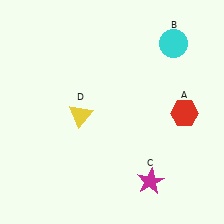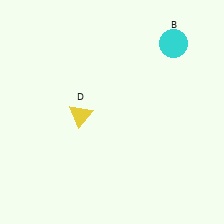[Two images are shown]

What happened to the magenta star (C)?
The magenta star (C) was removed in Image 2. It was in the bottom-right area of Image 1.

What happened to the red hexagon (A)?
The red hexagon (A) was removed in Image 2. It was in the bottom-right area of Image 1.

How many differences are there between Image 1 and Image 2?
There are 2 differences between the two images.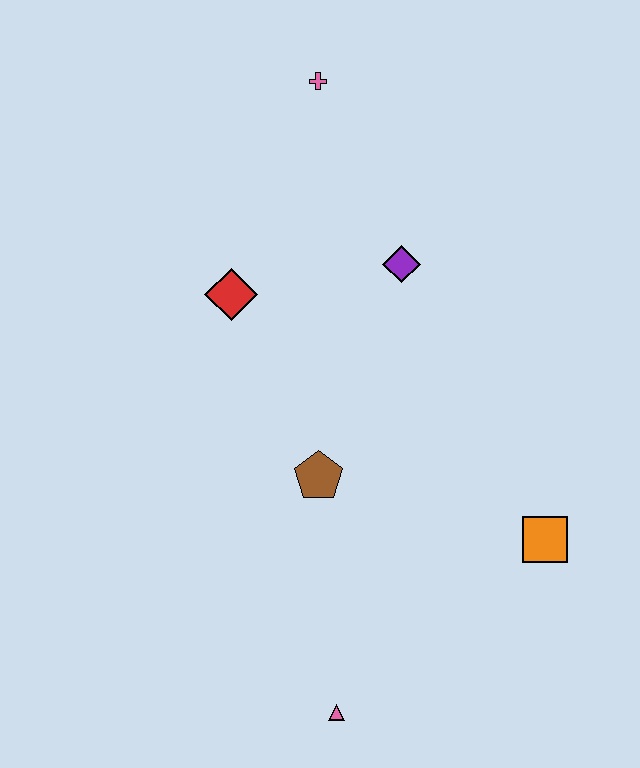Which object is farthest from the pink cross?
The pink triangle is farthest from the pink cross.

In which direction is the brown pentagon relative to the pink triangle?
The brown pentagon is above the pink triangle.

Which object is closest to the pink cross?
The purple diamond is closest to the pink cross.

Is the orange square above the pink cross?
No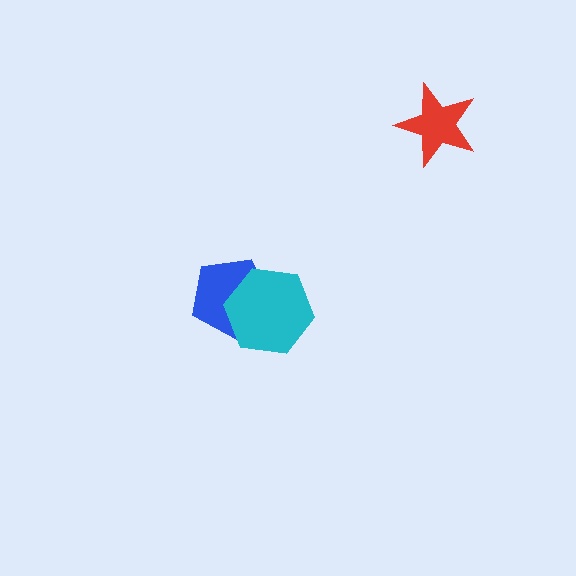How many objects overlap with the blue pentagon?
1 object overlaps with the blue pentagon.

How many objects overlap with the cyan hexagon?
1 object overlaps with the cyan hexagon.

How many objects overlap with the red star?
0 objects overlap with the red star.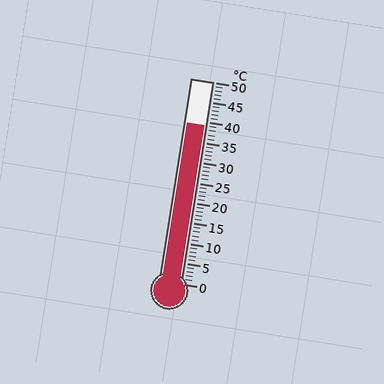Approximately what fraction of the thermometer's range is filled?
The thermometer is filled to approximately 80% of its range.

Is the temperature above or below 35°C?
The temperature is above 35°C.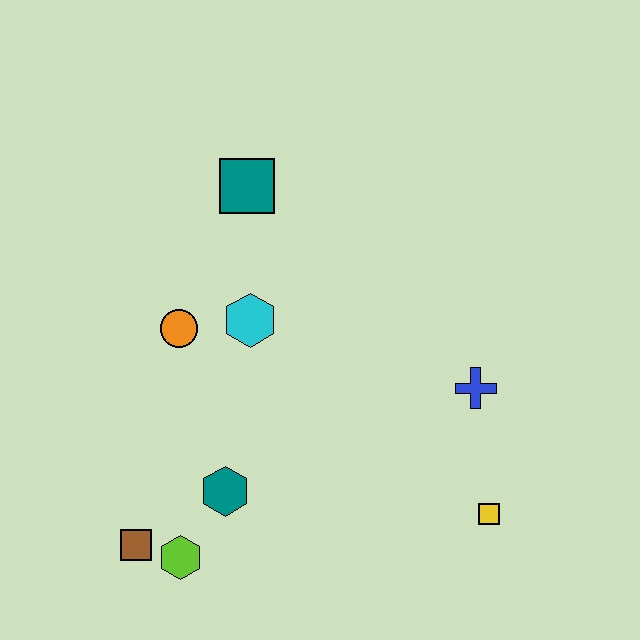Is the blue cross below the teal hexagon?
No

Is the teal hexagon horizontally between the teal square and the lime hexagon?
Yes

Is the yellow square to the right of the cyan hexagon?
Yes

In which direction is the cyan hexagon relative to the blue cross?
The cyan hexagon is to the left of the blue cross.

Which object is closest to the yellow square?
The blue cross is closest to the yellow square.